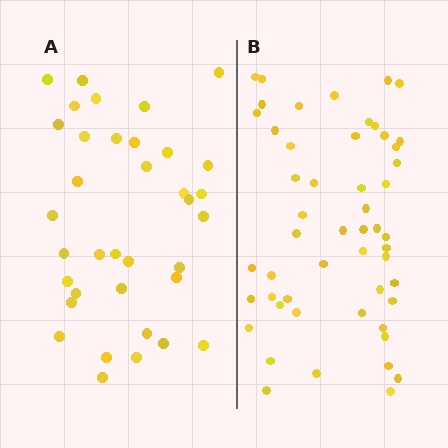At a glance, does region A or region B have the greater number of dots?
Region B (the right region) has more dots.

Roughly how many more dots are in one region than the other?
Region B has approximately 15 more dots than region A.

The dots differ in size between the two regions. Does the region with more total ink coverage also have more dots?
No. Region A has more total ink coverage because its dots are larger, but region B actually contains more individual dots. Total area can be misleading — the number of items is what matters here.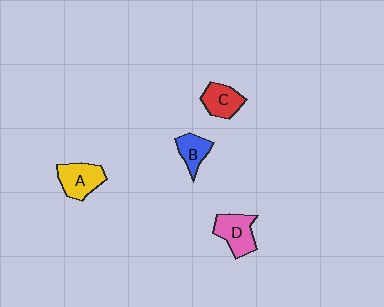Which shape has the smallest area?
Shape B (blue).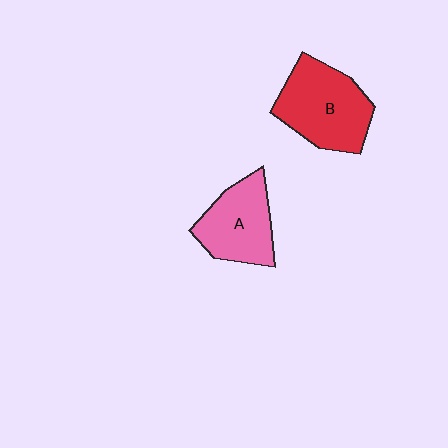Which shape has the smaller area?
Shape A (pink).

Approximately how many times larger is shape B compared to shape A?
Approximately 1.2 times.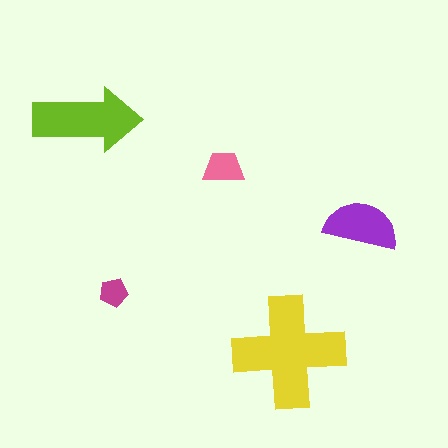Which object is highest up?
The lime arrow is topmost.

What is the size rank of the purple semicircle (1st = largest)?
3rd.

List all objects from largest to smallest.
The yellow cross, the lime arrow, the purple semicircle, the pink trapezoid, the magenta pentagon.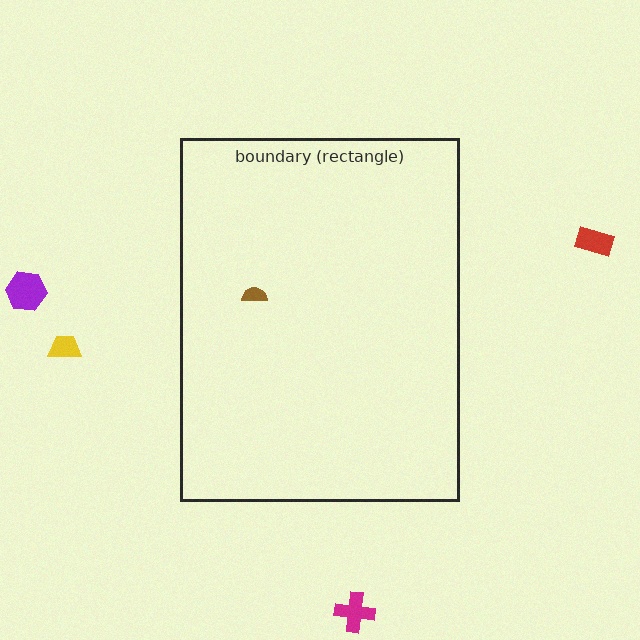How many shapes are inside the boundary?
1 inside, 4 outside.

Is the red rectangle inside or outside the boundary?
Outside.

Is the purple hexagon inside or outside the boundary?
Outside.